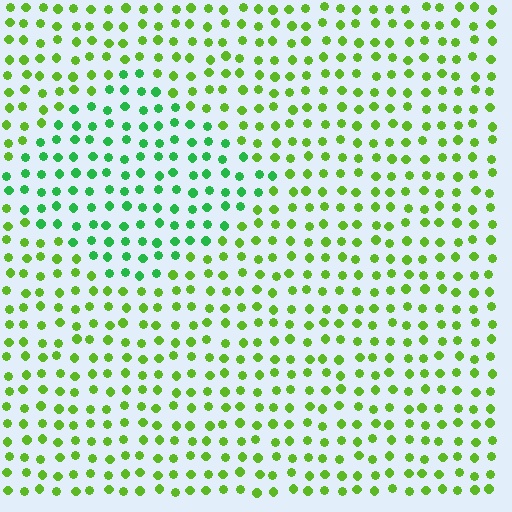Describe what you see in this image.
The image is filled with small lime elements in a uniform arrangement. A diamond-shaped region is visible where the elements are tinted to a slightly different hue, forming a subtle color boundary.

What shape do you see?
I see a diamond.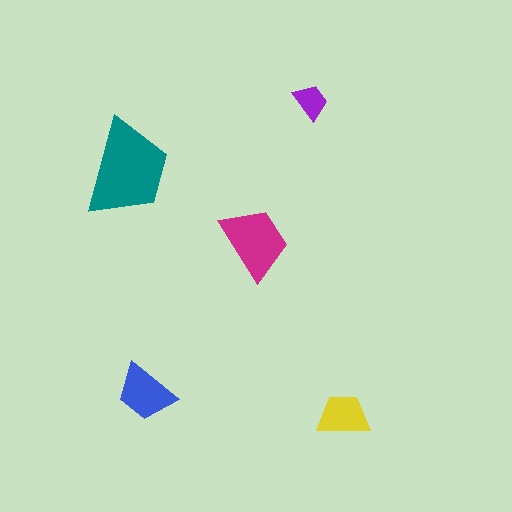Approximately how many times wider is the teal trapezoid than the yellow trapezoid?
About 2 times wider.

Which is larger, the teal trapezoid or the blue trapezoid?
The teal one.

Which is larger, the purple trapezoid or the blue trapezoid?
The blue one.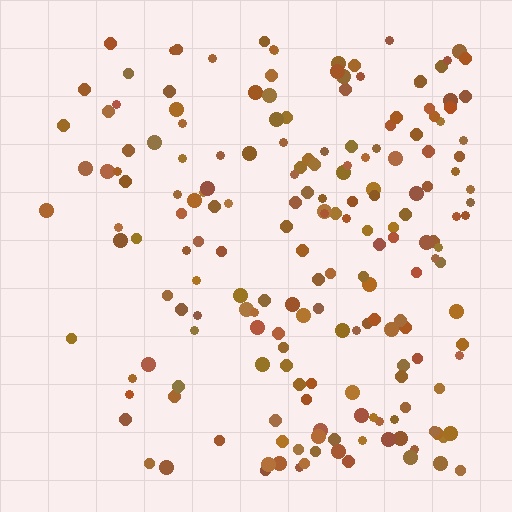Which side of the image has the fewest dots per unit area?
The left.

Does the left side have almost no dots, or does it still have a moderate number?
Still a moderate number, just noticeably fewer than the right.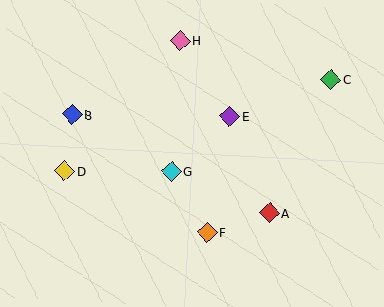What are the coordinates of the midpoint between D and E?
The midpoint between D and E is at (147, 144).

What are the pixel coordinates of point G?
Point G is at (172, 171).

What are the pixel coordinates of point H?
Point H is at (180, 40).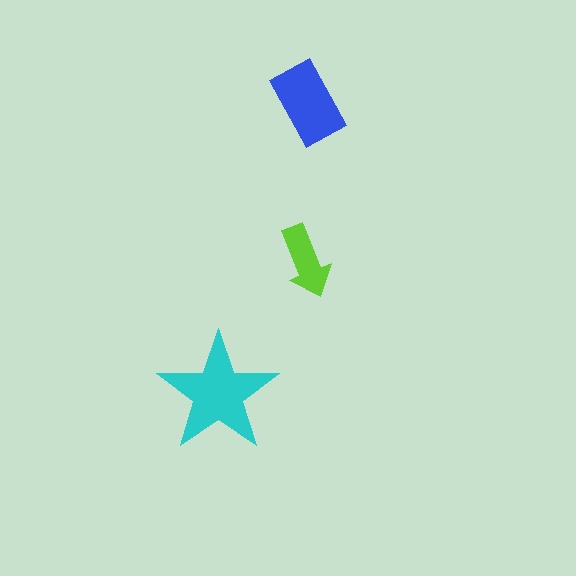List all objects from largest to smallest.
The cyan star, the blue rectangle, the lime arrow.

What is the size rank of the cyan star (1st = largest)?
1st.